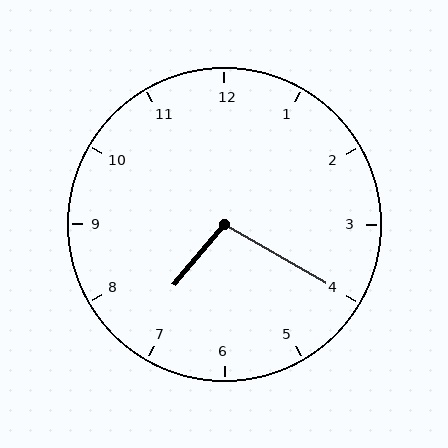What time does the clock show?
7:20.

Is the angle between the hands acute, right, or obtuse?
It is obtuse.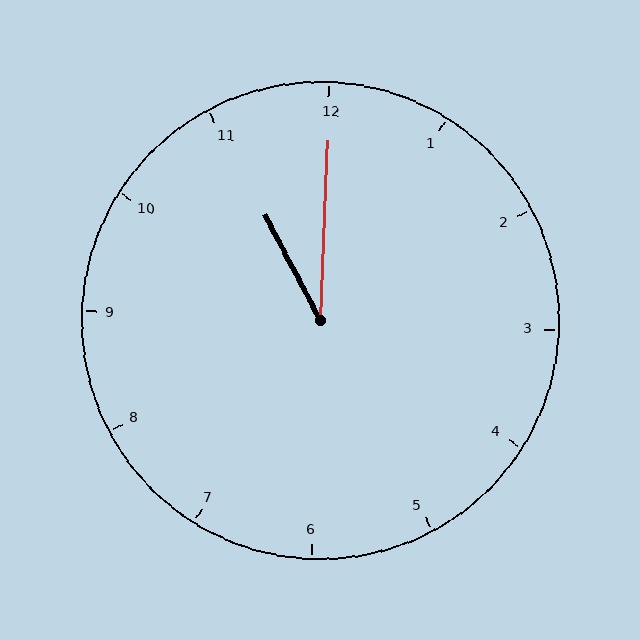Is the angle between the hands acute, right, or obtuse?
It is acute.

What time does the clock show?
11:00.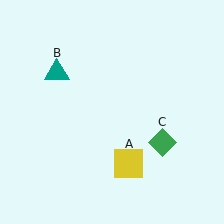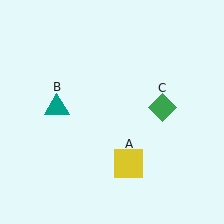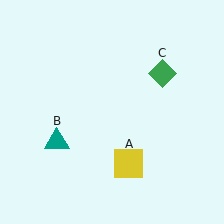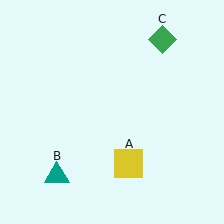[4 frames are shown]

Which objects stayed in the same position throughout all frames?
Yellow square (object A) remained stationary.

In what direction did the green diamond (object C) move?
The green diamond (object C) moved up.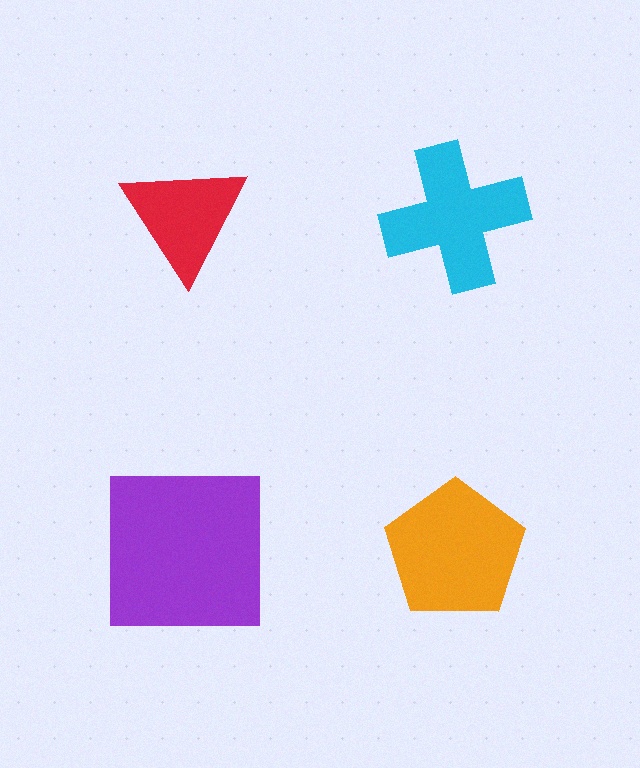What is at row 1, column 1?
A red triangle.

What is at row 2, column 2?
An orange pentagon.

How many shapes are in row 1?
2 shapes.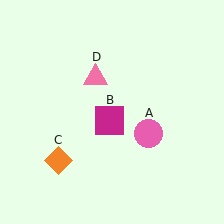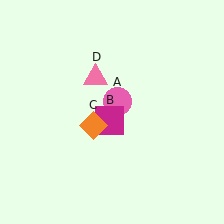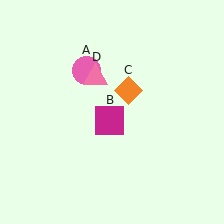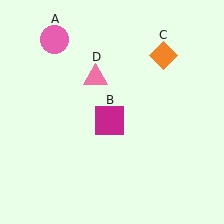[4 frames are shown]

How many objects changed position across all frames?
2 objects changed position: pink circle (object A), orange diamond (object C).